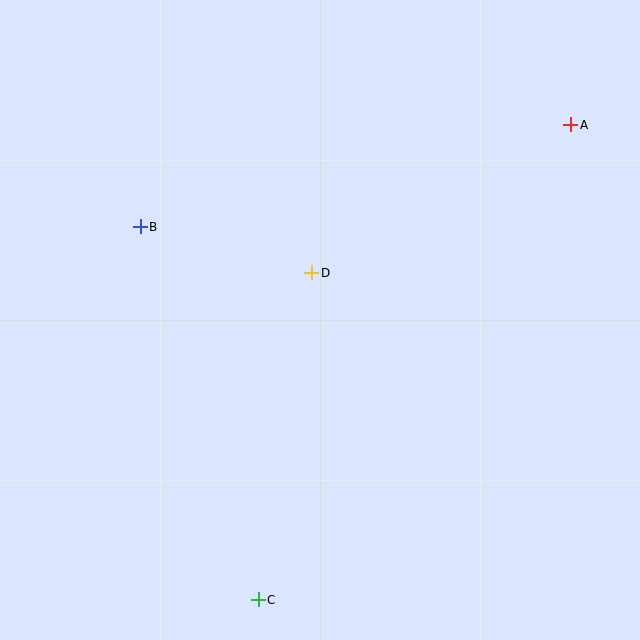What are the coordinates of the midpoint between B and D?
The midpoint between B and D is at (226, 250).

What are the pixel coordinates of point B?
Point B is at (140, 227).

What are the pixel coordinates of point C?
Point C is at (258, 600).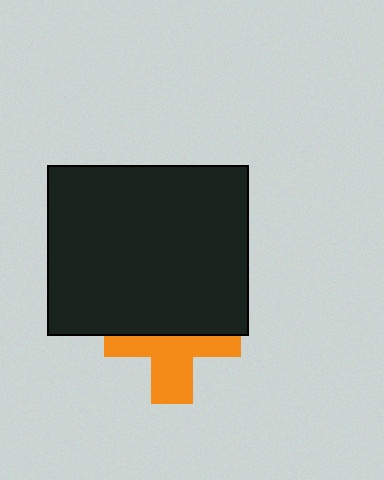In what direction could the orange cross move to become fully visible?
The orange cross could move down. That would shift it out from behind the black rectangle entirely.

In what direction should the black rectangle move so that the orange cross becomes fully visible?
The black rectangle should move up. That is the shortest direction to clear the overlap and leave the orange cross fully visible.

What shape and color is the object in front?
The object in front is a black rectangle.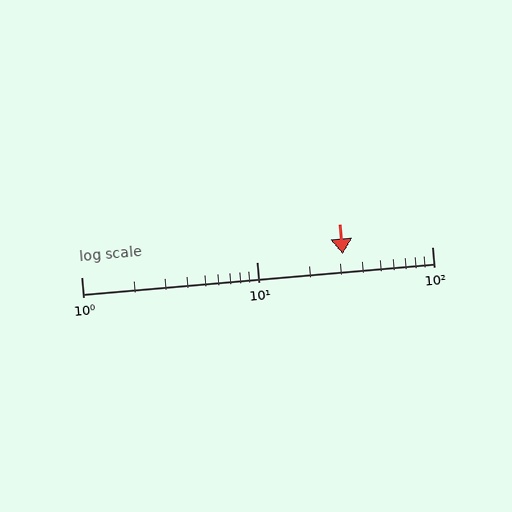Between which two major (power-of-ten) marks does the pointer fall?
The pointer is between 10 and 100.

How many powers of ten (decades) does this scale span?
The scale spans 2 decades, from 1 to 100.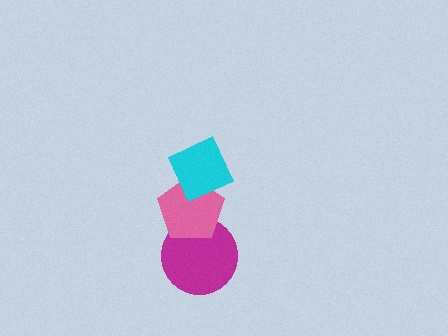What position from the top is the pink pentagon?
The pink pentagon is 2nd from the top.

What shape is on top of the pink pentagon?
The cyan diamond is on top of the pink pentagon.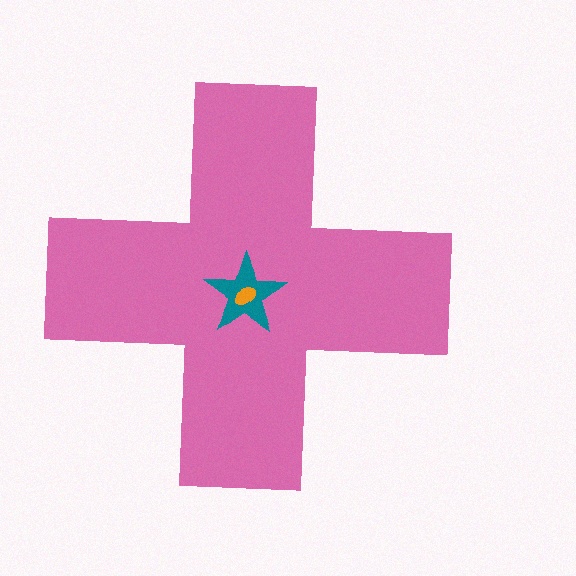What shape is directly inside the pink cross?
The teal star.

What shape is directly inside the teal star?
The orange ellipse.